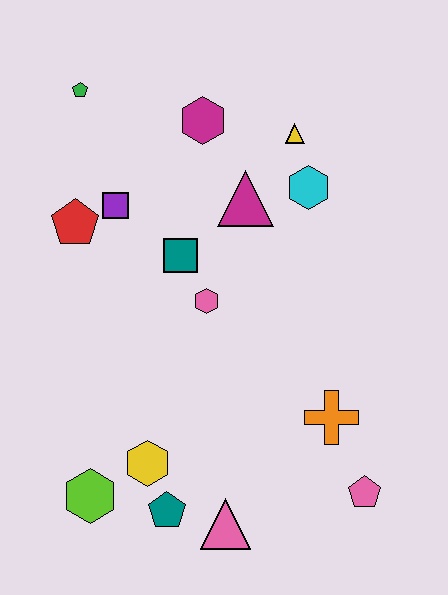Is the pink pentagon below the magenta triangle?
Yes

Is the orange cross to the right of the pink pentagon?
No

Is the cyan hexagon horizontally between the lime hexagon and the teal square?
No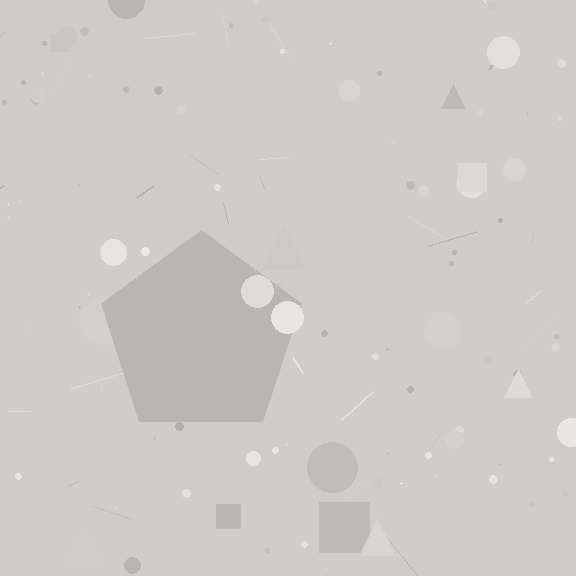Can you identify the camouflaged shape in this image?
The camouflaged shape is a pentagon.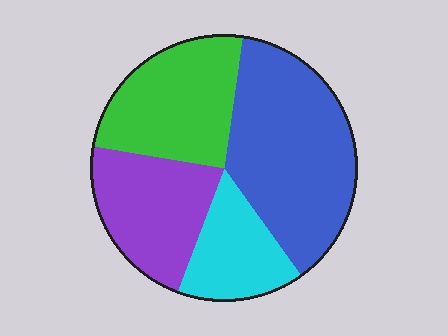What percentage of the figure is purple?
Purple takes up about one fifth (1/5) of the figure.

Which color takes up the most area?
Blue, at roughly 40%.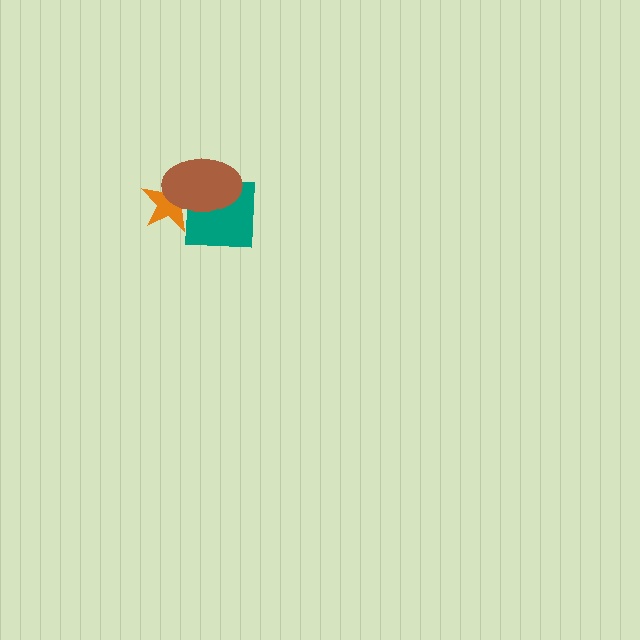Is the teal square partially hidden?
Yes, it is partially covered by another shape.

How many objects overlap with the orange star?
2 objects overlap with the orange star.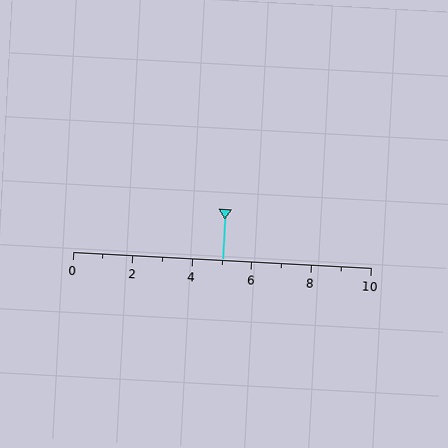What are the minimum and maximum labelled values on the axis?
The axis runs from 0 to 10.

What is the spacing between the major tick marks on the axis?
The major ticks are spaced 2 apart.